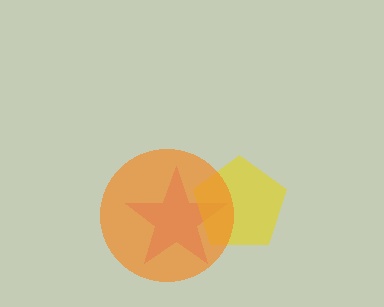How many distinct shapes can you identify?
There are 3 distinct shapes: a magenta star, a yellow pentagon, an orange circle.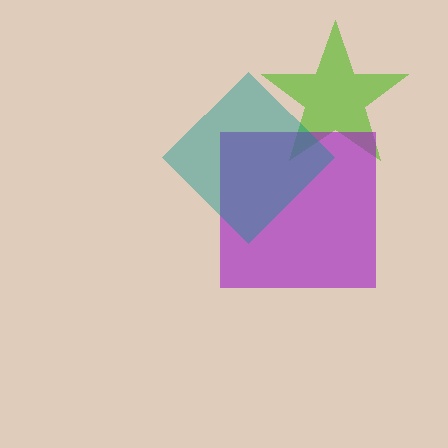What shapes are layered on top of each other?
The layered shapes are: a lime star, a purple square, a teal diamond.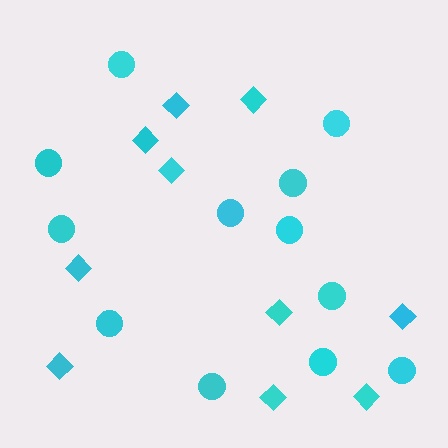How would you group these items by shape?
There are 2 groups: one group of circles (12) and one group of diamonds (10).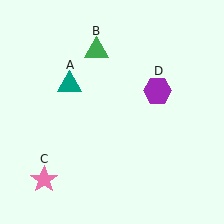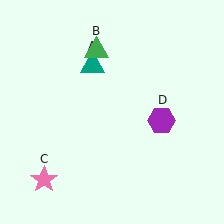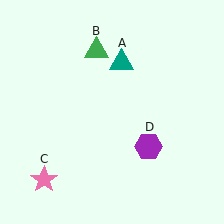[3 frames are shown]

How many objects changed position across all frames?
2 objects changed position: teal triangle (object A), purple hexagon (object D).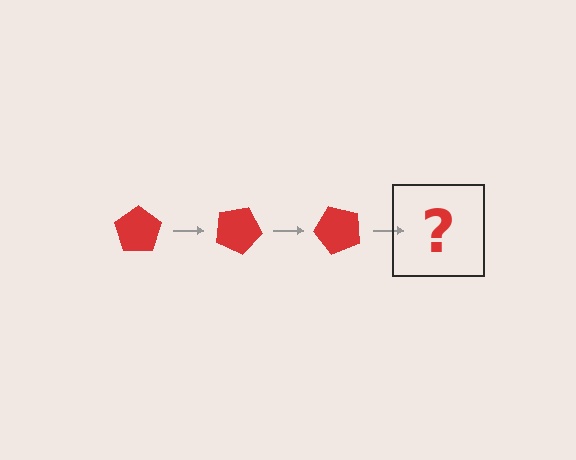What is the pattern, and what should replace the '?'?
The pattern is that the pentagon rotates 25 degrees each step. The '?' should be a red pentagon rotated 75 degrees.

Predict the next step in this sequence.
The next step is a red pentagon rotated 75 degrees.